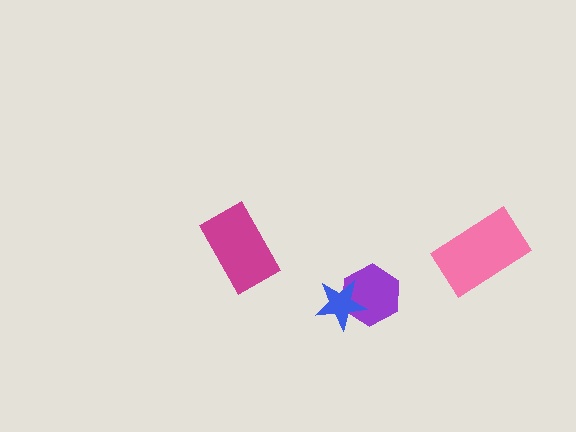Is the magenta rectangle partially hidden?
No, no other shape covers it.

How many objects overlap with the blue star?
1 object overlaps with the blue star.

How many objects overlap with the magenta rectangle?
0 objects overlap with the magenta rectangle.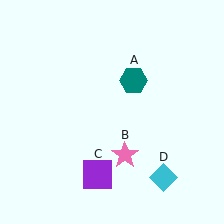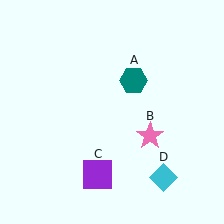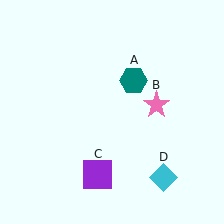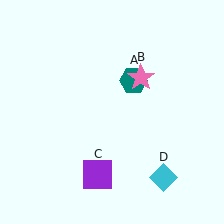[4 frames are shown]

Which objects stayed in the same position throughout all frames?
Teal hexagon (object A) and purple square (object C) and cyan diamond (object D) remained stationary.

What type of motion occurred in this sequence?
The pink star (object B) rotated counterclockwise around the center of the scene.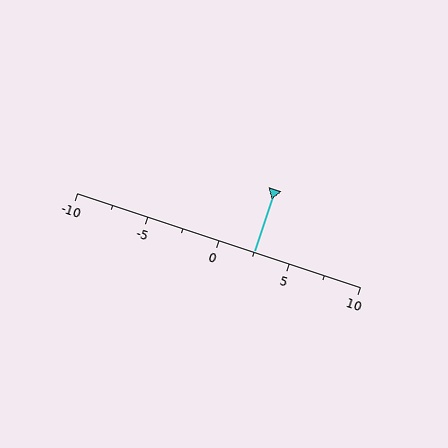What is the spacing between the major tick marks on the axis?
The major ticks are spaced 5 apart.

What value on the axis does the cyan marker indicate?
The marker indicates approximately 2.5.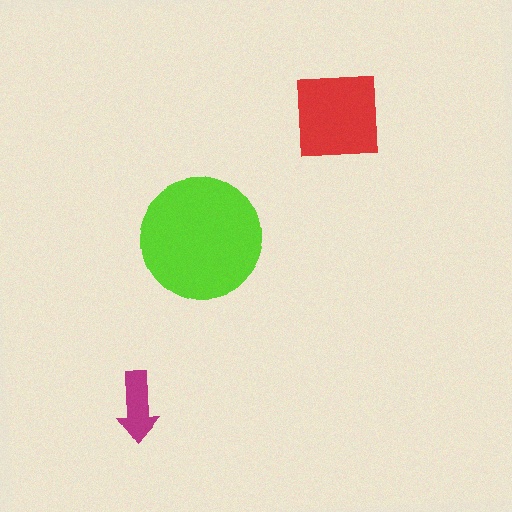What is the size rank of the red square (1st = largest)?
2nd.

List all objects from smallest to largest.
The magenta arrow, the red square, the lime circle.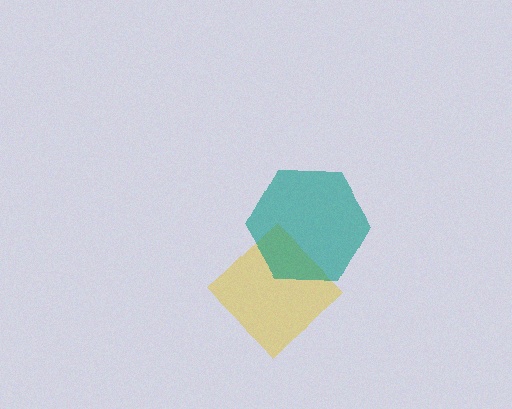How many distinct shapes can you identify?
There are 2 distinct shapes: a yellow diamond, a teal hexagon.